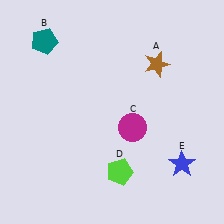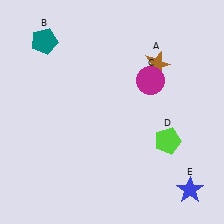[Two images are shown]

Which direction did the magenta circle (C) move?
The magenta circle (C) moved up.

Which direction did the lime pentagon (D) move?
The lime pentagon (D) moved right.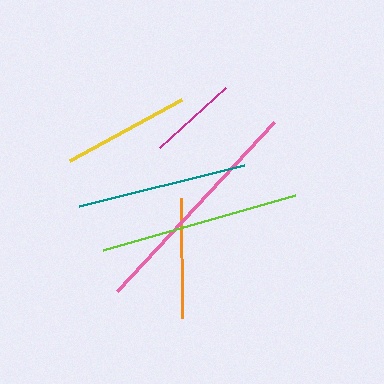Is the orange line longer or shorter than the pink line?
The pink line is longer than the orange line.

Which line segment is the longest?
The pink line is the longest at approximately 231 pixels.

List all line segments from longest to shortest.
From longest to shortest: pink, lime, teal, yellow, orange, magenta.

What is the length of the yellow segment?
The yellow segment is approximately 127 pixels long.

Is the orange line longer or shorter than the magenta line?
The orange line is longer than the magenta line.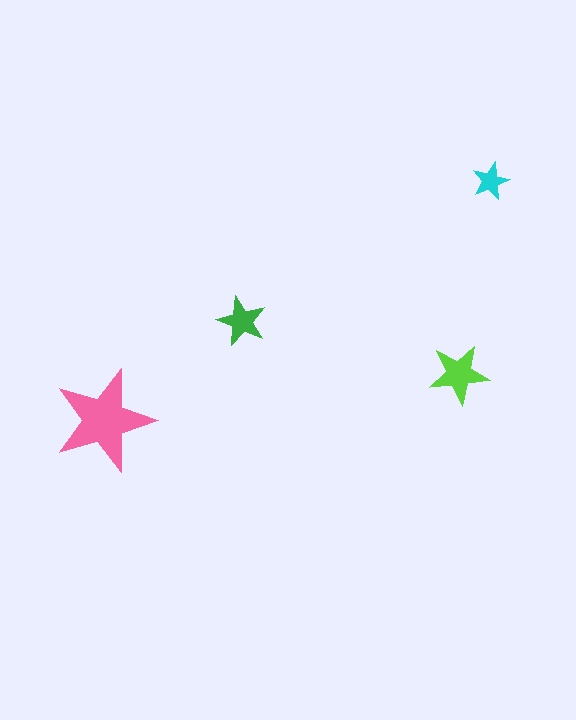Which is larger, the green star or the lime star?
The lime one.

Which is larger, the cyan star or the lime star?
The lime one.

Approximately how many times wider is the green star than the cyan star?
About 1.5 times wider.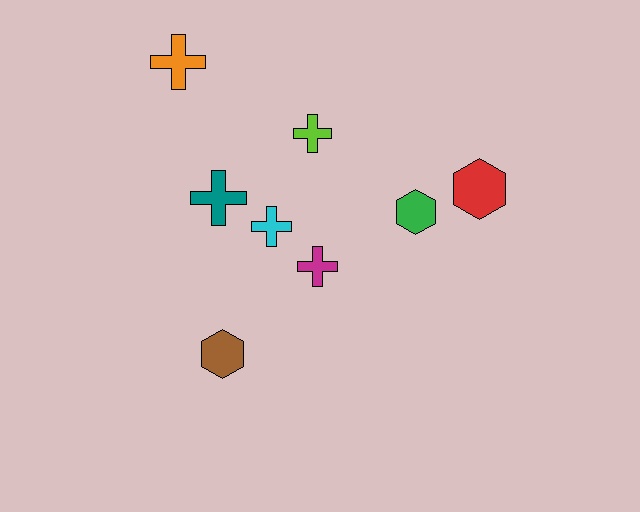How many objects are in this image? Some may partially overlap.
There are 8 objects.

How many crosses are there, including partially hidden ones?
There are 5 crosses.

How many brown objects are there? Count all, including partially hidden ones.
There is 1 brown object.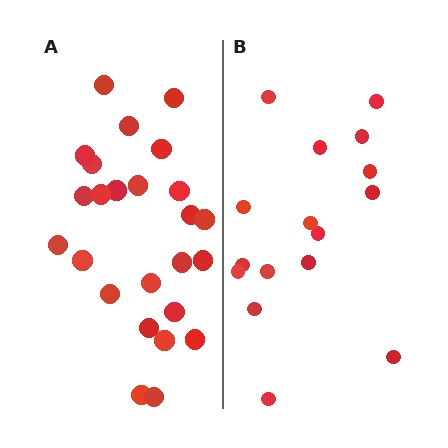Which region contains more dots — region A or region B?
Region A (the left region) has more dots.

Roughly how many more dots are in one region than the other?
Region A has roughly 8 or so more dots than region B.